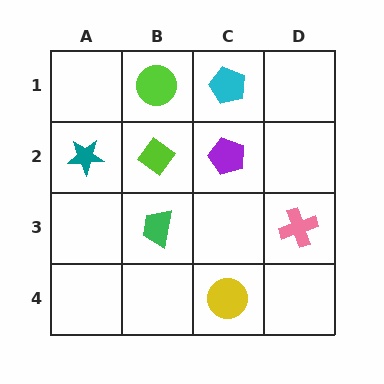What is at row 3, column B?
A green trapezoid.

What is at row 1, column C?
A cyan pentagon.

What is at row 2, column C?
A purple pentagon.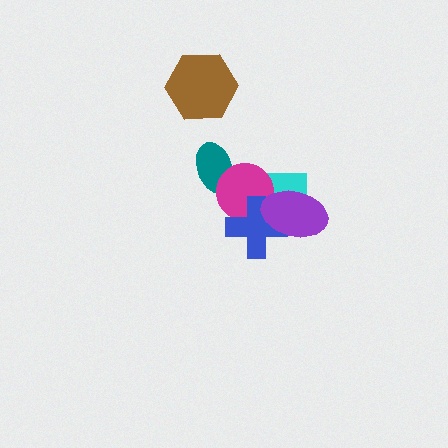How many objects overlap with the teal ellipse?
1 object overlaps with the teal ellipse.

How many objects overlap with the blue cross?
3 objects overlap with the blue cross.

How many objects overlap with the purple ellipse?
3 objects overlap with the purple ellipse.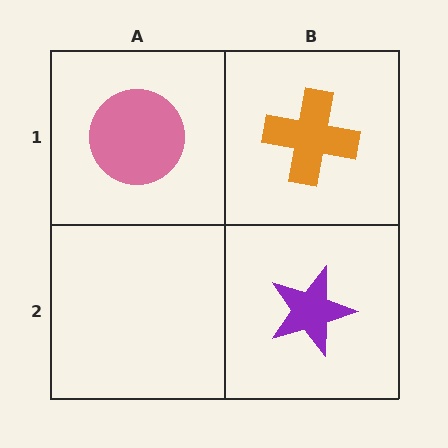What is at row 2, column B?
A purple star.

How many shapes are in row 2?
1 shape.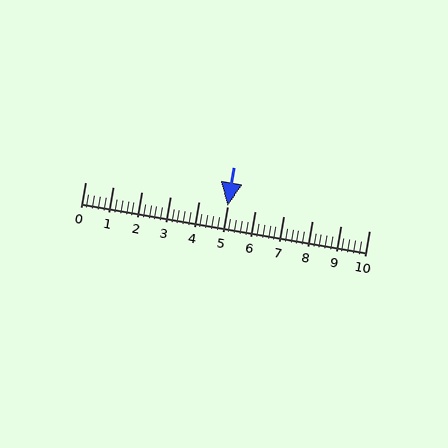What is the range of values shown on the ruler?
The ruler shows values from 0 to 10.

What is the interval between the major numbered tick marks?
The major tick marks are spaced 1 units apart.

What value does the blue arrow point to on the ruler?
The blue arrow points to approximately 5.0.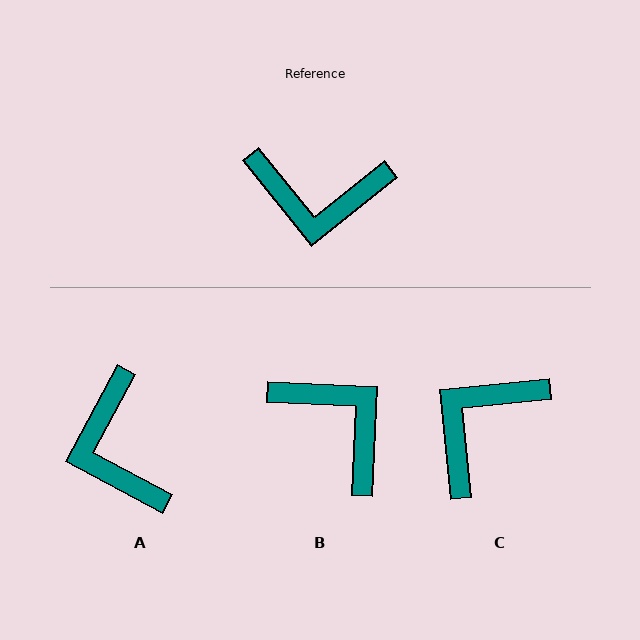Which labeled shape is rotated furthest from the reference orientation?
B, about 139 degrees away.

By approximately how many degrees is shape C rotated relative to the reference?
Approximately 123 degrees clockwise.